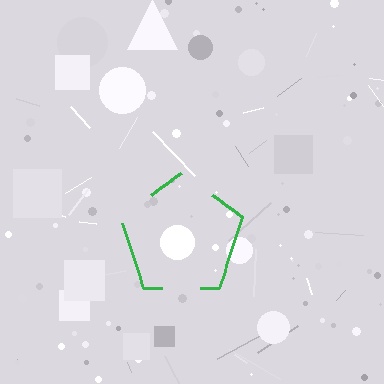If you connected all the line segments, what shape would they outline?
They would outline a pentagon.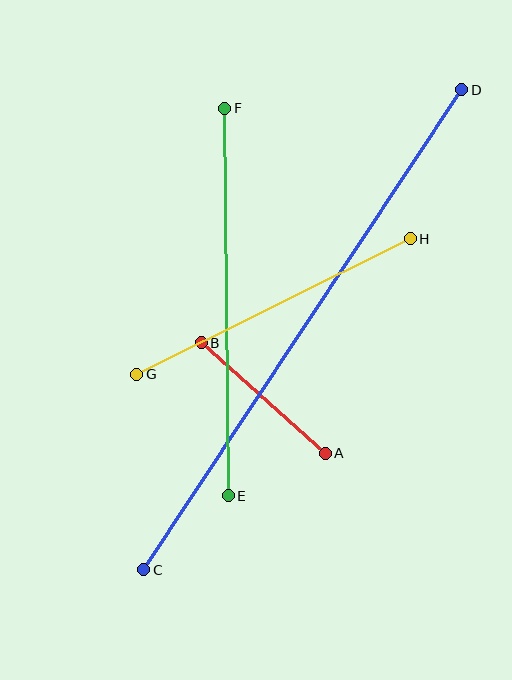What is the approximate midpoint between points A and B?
The midpoint is at approximately (263, 398) pixels.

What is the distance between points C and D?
The distance is approximately 576 pixels.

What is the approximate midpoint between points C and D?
The midpoint is at approximately (303, 330) pixels.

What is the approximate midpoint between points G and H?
The midpoint is at approximately (274, 307) pixels.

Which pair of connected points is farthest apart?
Points C and D are farthest apart.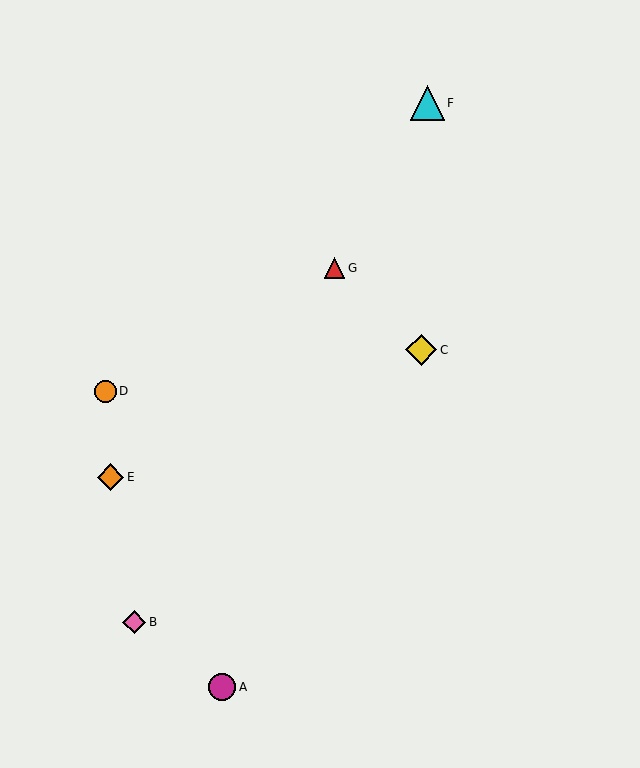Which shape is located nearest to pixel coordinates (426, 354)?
The yellow diamond (labeled C) at (421, 350) is nearest to that location.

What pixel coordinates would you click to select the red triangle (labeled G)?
Click at (334, 268) to select the red triangle G.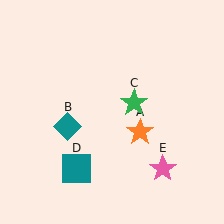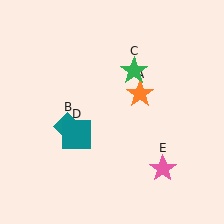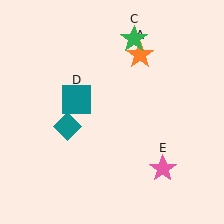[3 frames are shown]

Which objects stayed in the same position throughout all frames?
Teal diamond (object B) and pink star (object E) remained stationary.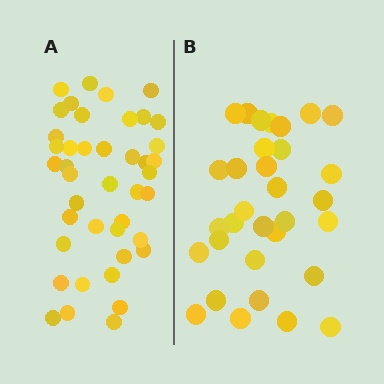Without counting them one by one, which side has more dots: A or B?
Region A (the left region) has more dots.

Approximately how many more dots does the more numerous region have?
Region A has roughly 10 or so more dots than region B.